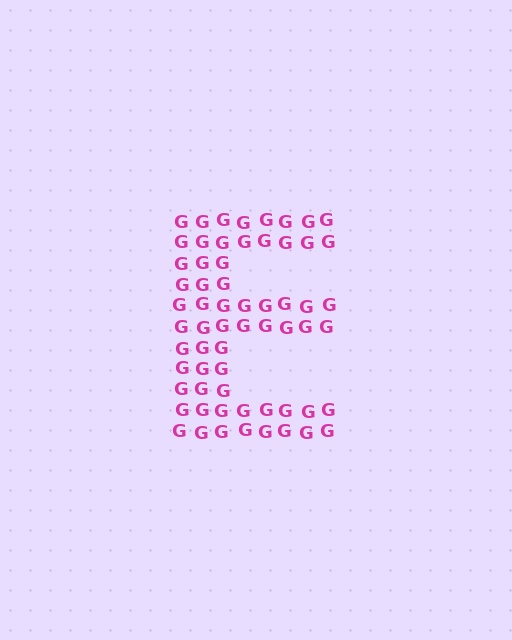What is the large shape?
The large shape is the letter E.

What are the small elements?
The small elements are letter G's.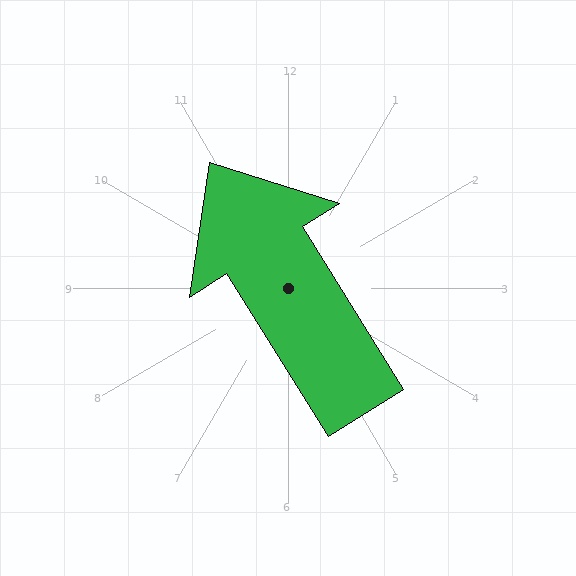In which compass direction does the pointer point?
Northwest.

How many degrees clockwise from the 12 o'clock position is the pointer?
Approximately 328 degrees.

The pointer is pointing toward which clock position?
Roughly 11 o'clock.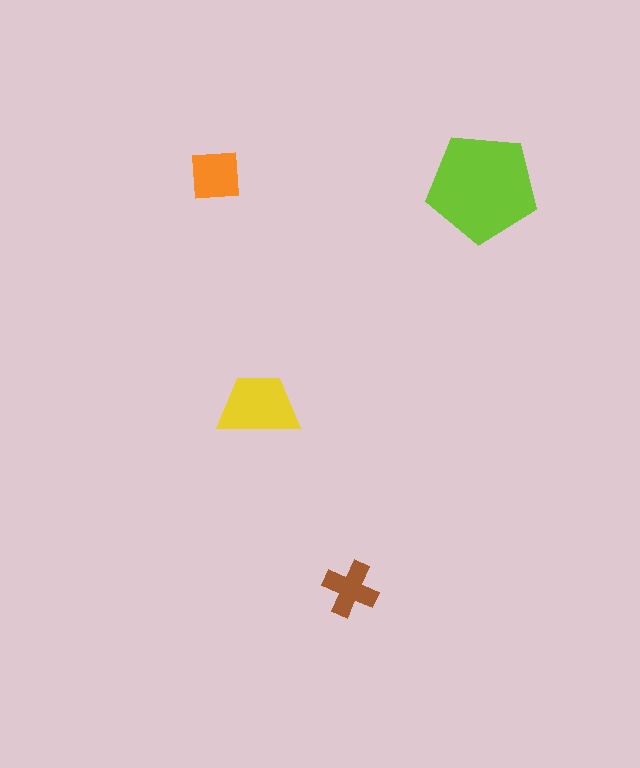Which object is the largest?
The lime pentagon.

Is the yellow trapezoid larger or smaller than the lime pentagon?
Smaller.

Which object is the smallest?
The brown cross.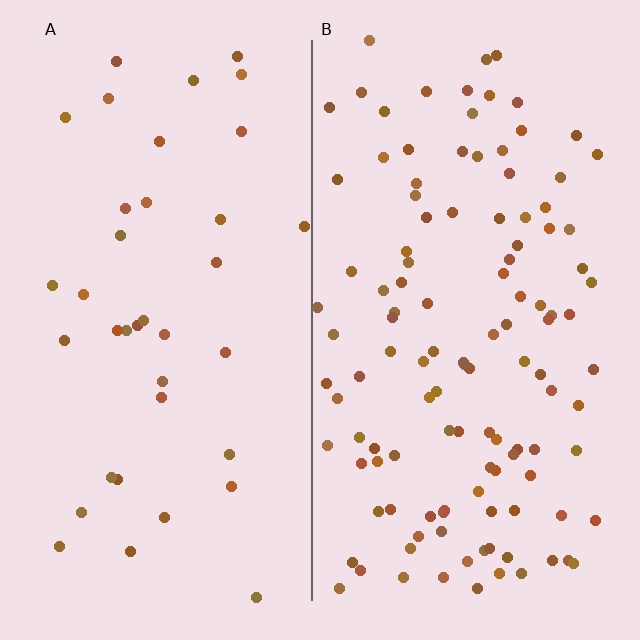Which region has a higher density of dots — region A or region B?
B (the right).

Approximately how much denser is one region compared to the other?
Approximately 3.1× — region B over region A.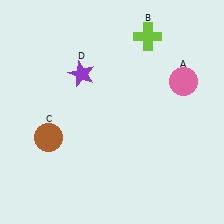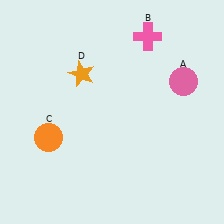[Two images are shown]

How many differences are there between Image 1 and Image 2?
There are 3 differences between the two images.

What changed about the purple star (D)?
In Image 1, D is purple. In Image 2, it changed to orange.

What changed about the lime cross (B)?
In Image 1, B is lime. In Image 2, it changed to pink.